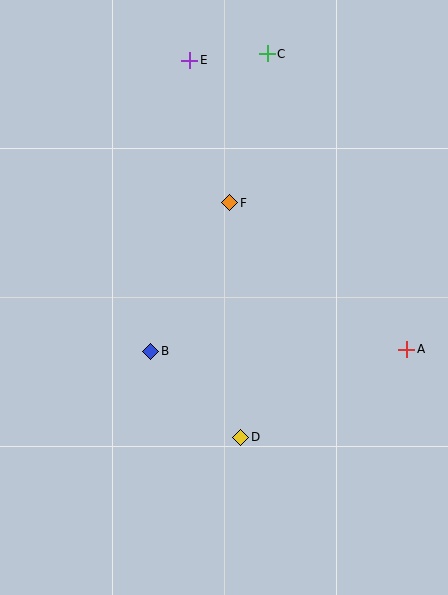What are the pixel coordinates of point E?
Point E is at (190, 60).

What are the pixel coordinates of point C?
Point C is at (267, 54).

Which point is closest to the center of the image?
Point B at (151, 351) is closest to the center.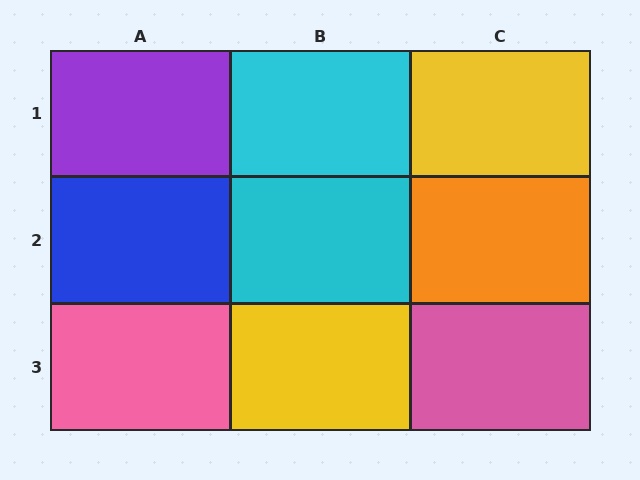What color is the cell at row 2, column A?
Blue.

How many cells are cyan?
2 cells are cyan.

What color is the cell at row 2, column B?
Cyan.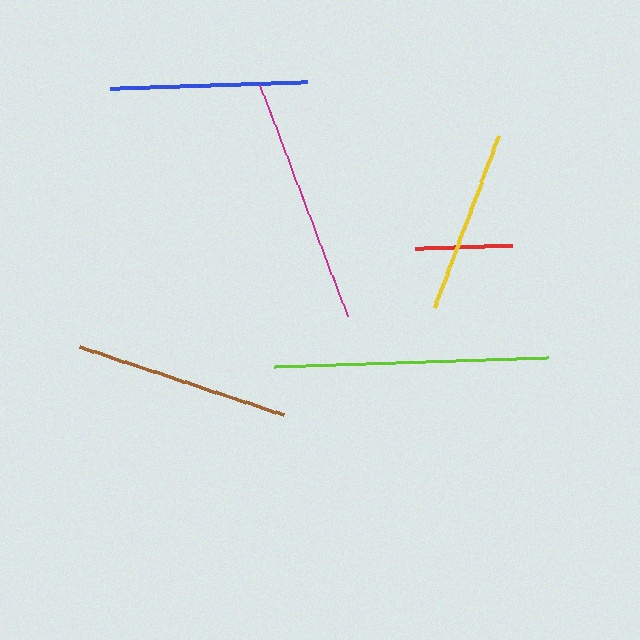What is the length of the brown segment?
The brown segment is approximately 216 pixels long.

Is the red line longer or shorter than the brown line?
The brown line is longer than the red line.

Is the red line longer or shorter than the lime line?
The lime line is longer than the red line.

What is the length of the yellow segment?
The yellow segment is approximately 184 pixels long.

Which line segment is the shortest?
The red line is the shortest at approximately 97 pixels.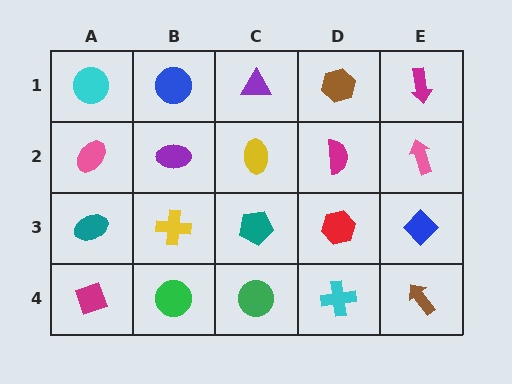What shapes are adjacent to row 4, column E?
A blue diamond (row 3, column E), a cyan cross (row 4, column D).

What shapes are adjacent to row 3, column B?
A purple ellipse (row 2, column B), a green circle (row 4, column B), a teal ellipse (row 3, column A), a teal pentagon (row 3, column C).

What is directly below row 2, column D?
A red hexagon.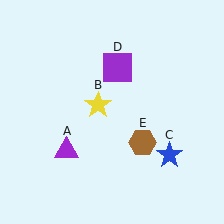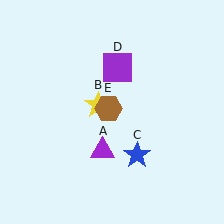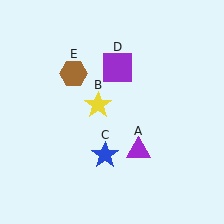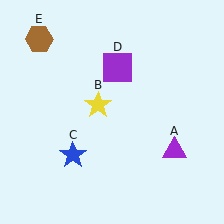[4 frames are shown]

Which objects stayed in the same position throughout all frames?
Yellow star (object B) and purple square (object D) remained stationary.